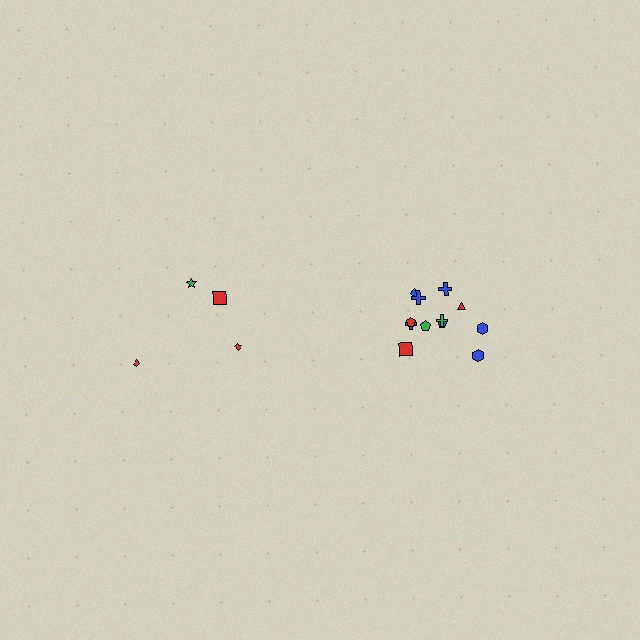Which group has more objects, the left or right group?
The right group.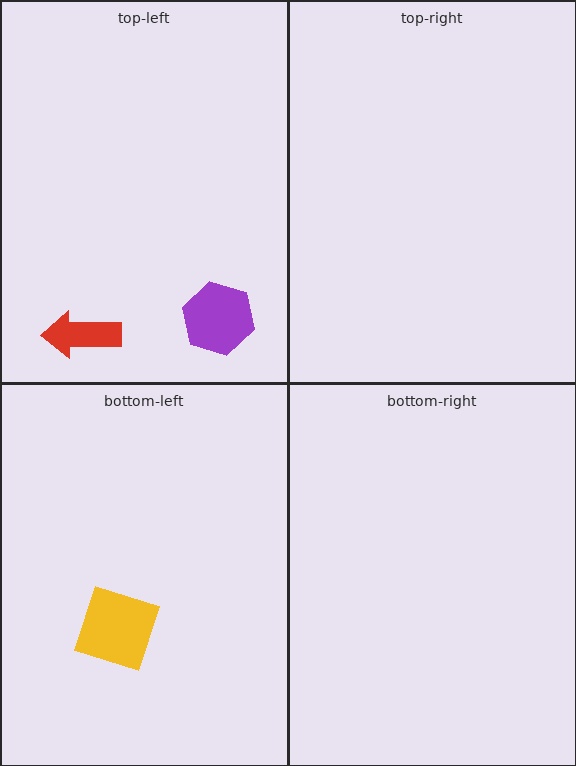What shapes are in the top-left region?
The red arrow, the purple hexagon.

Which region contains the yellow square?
The bottom-left region.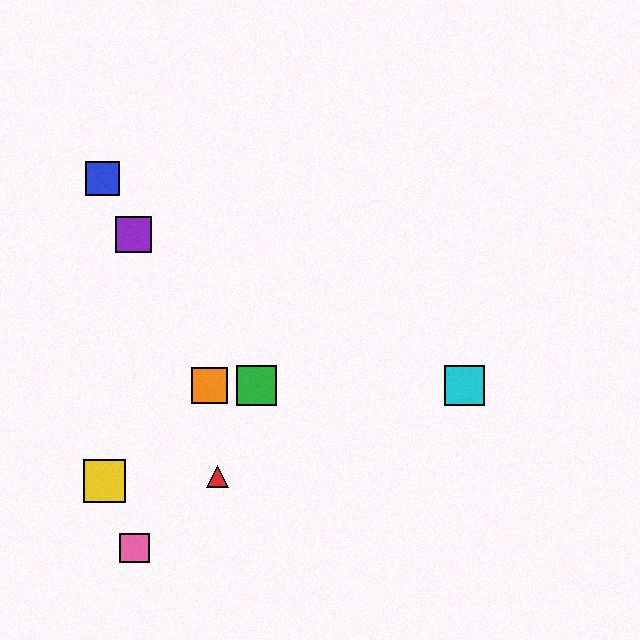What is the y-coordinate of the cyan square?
The cyan square is at y≈386.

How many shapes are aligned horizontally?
3 shapes (the green square, the orange square, the cyan square) are aligned horizontally.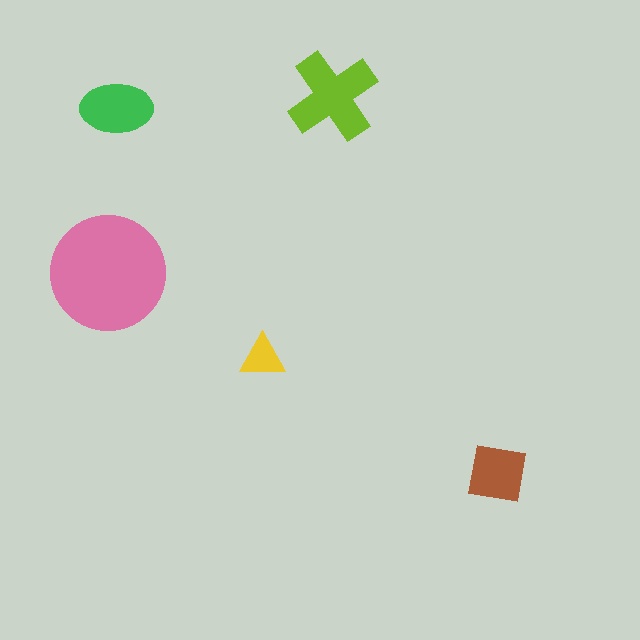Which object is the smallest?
The yellow triangle.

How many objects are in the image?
There are 5 objects in the image.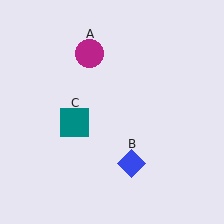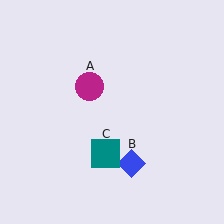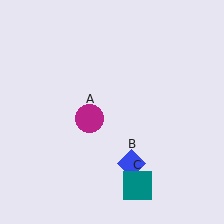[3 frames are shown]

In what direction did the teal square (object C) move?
The teal square (object C) moved down and to the right.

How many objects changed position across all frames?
2 objects changed position: magenta circle (object A), teal square (object C).